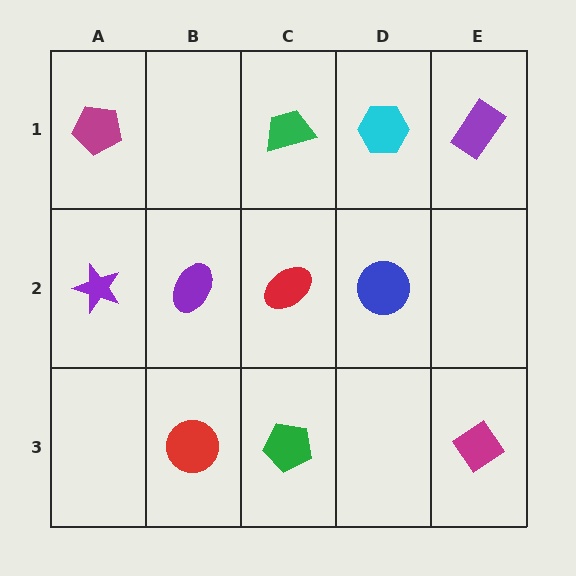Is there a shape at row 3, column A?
No, that cell is empty.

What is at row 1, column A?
A magenta pentagon.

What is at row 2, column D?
A blue circle.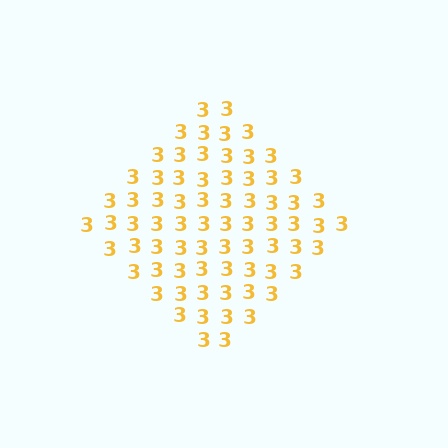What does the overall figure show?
The overall figure shows a diamond.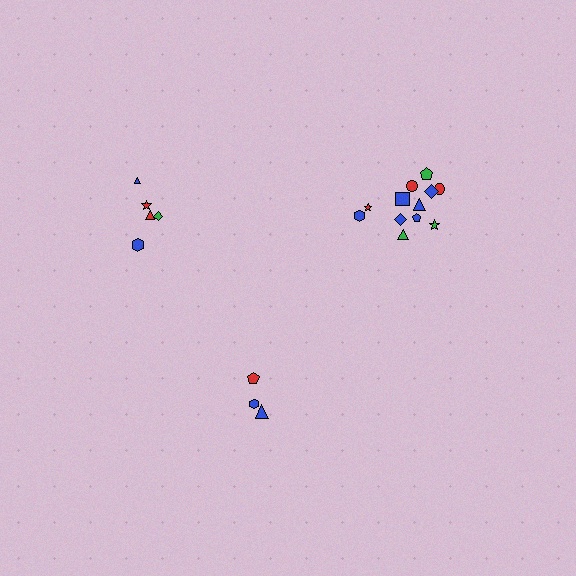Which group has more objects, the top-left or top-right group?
The top-right group.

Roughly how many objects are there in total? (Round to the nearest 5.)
Roughly 20 objects in total.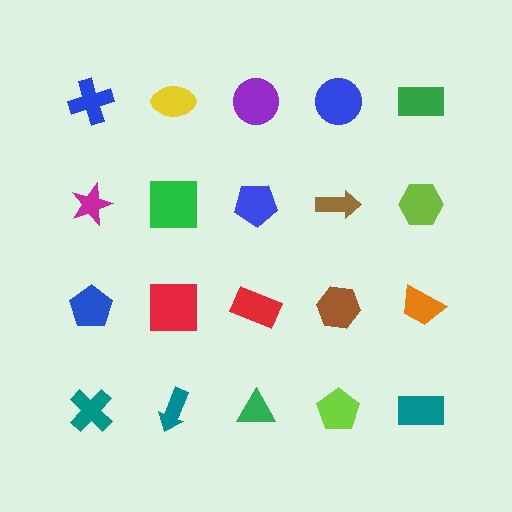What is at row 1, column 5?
A green rectangle.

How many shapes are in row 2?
5 shapes.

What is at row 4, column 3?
A green triangle.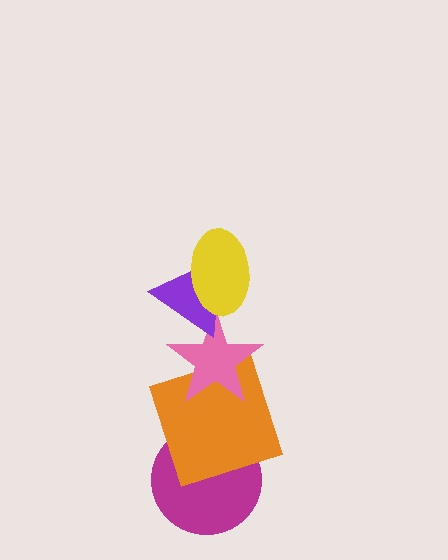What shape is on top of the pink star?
The purple triangle is on top of the pink star.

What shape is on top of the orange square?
The pink star is on top of the orange square.